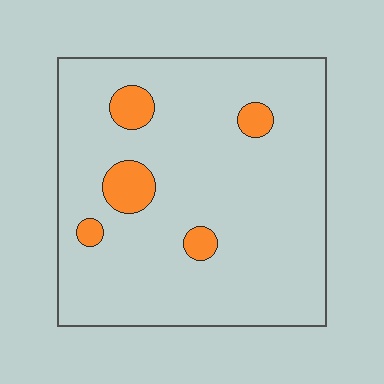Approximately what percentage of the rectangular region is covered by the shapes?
Approximately 10%.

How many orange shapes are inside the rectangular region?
5.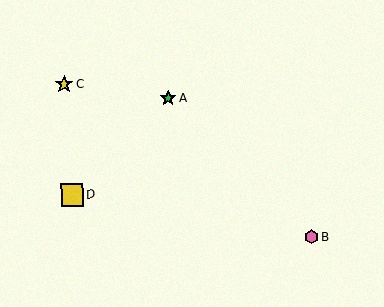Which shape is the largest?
The yellow square (labeled D) is the largest.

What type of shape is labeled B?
Shape B is a pink hexagon.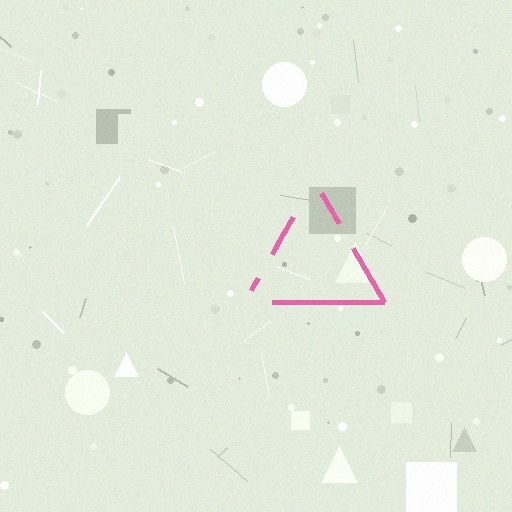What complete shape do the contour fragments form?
The contour fragments form a triangle.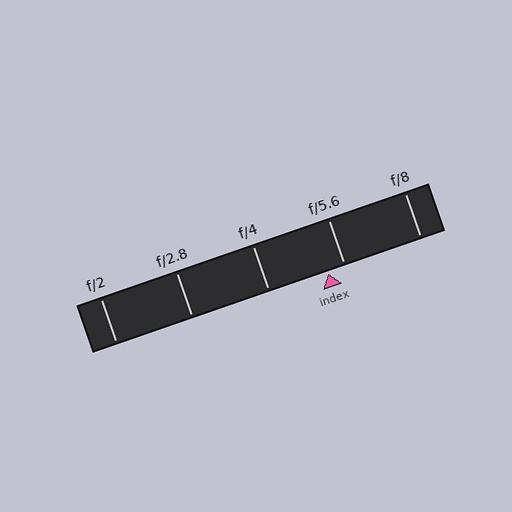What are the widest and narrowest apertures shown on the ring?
The widest aperture shown is f/2 and the narrowest is f/8.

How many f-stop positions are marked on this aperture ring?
There are 5 f-stop positions marked.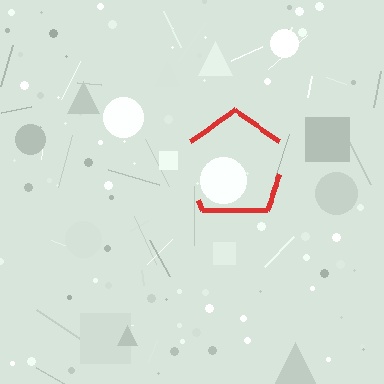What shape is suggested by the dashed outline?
The dashed outline suggests a pentagon.